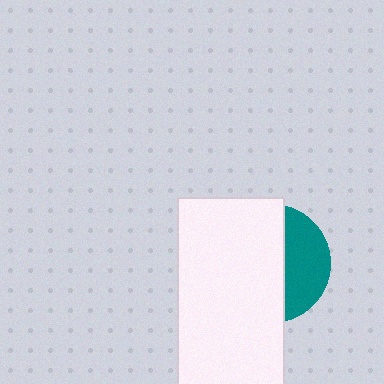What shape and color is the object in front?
The object in front is a white rectangle.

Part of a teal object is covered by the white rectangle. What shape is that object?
It is a circle.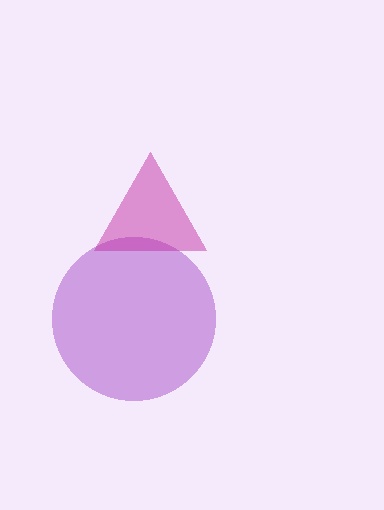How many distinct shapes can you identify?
There are 2 distinct shapes: a purple circle, a magenta triangle.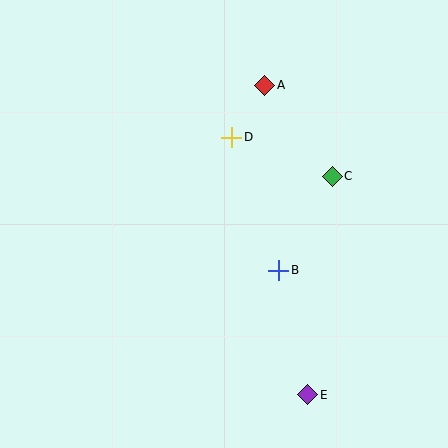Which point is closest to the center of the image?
Point B at (279, 270) is closest to the center.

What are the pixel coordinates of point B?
Point B is at (279, 270).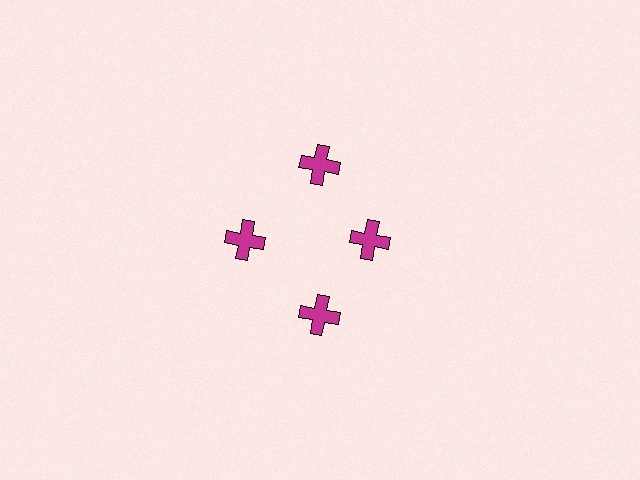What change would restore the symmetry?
The symmetry would be restored by moving it outward, back onto the ring so that all 4 crosses sit at equal angles and equal distance from the center.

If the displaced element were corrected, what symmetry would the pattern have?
It would have 4-fold rotational symmetry — the pattern would map onto itself every 90 degrees.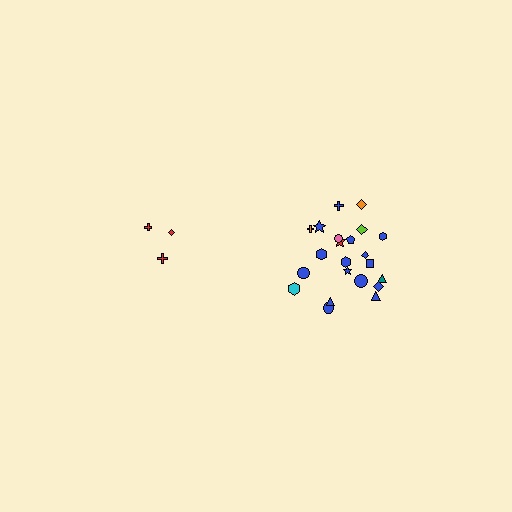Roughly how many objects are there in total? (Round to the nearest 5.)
Roughly 25 objects in total.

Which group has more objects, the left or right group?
The right group.